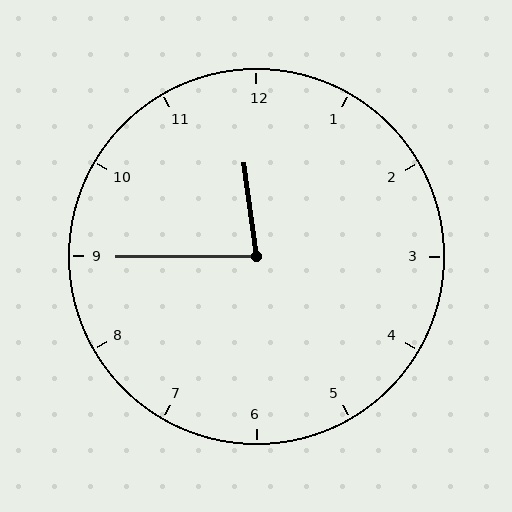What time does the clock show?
11:45.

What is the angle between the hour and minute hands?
Approximately 82 degrees.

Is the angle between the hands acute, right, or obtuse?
It is acute.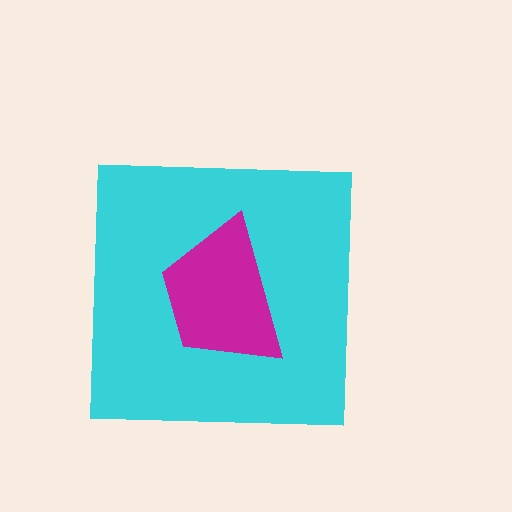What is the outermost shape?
The cyan square.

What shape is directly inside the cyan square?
The magenta trapezoid.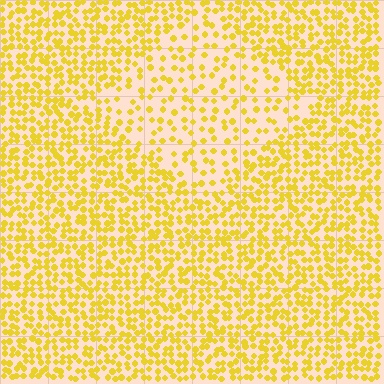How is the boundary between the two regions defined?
The boundary is defined by a change in element density (approximately 2.0x ratio). All elements are the same color, size, and shape.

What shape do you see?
I see a diamond.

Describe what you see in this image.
The image contains small yellow elements arranged at two different densities. A diamond-shaped region is visible where the elements are less densely packed than the surrounding area.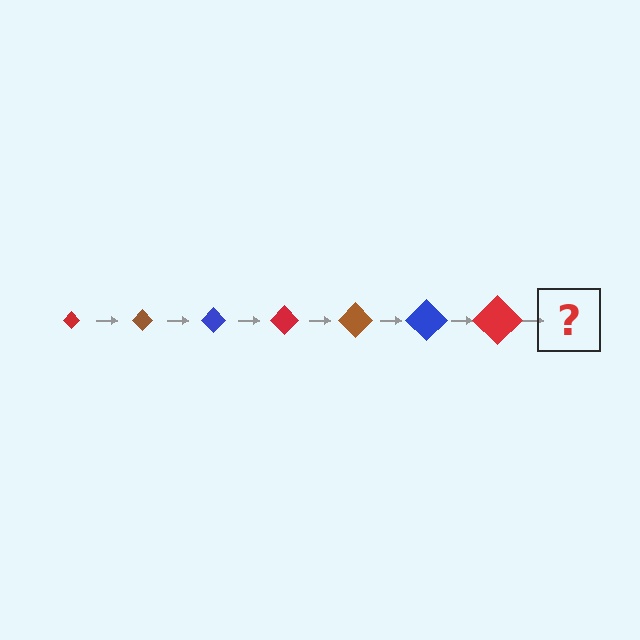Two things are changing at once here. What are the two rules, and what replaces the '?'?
The two rules are that the diamond grows larger each step and the color cycles through red, brown, and blue. The '?' should be a brown diamond, larger than the previous one.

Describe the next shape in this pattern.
It should be a brown diamond, larger than the previous one.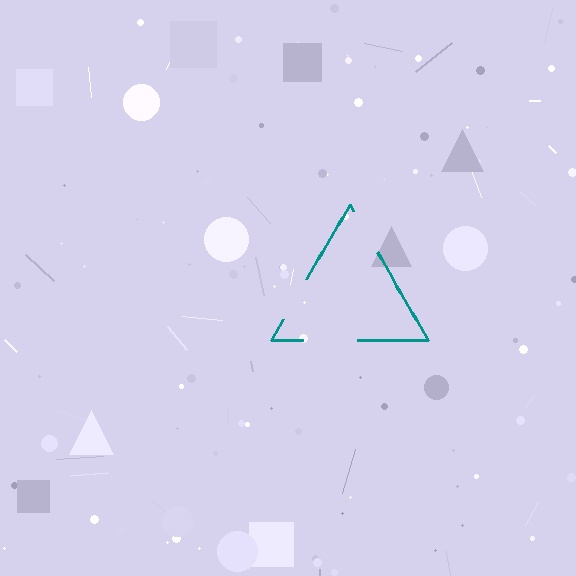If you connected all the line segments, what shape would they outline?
They would outline a triangle.